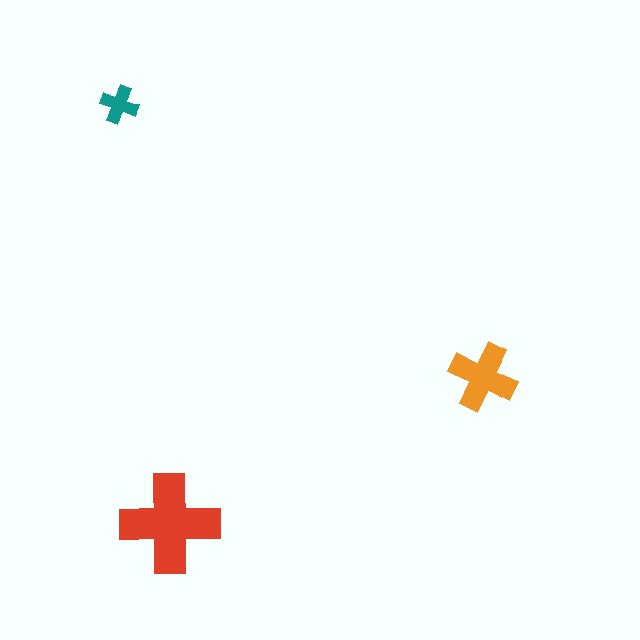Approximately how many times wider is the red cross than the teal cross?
About 2.5 times wider.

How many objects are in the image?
There are 3 objects in the image.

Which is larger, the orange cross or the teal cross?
The orange one.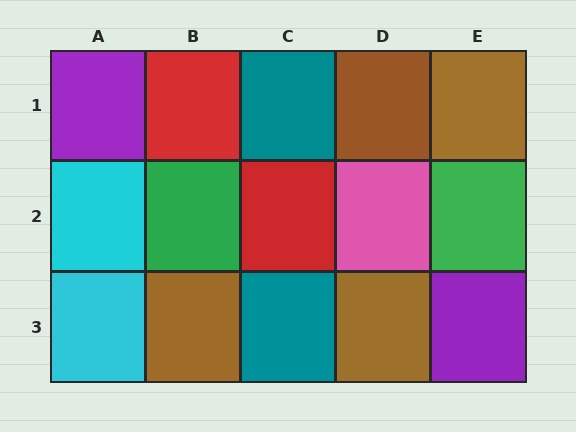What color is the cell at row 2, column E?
Green.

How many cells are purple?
2 cells are purple.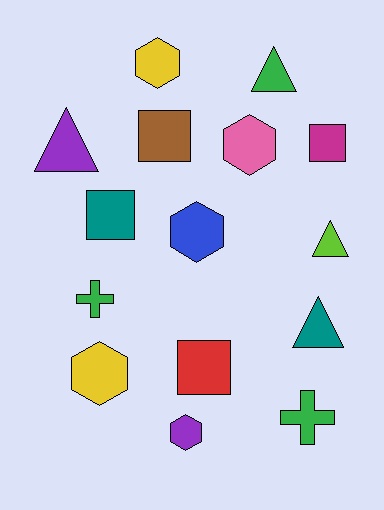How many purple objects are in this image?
There are 2 purple objects.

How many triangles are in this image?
There are 4 triangles.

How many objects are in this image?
There are 15 objects.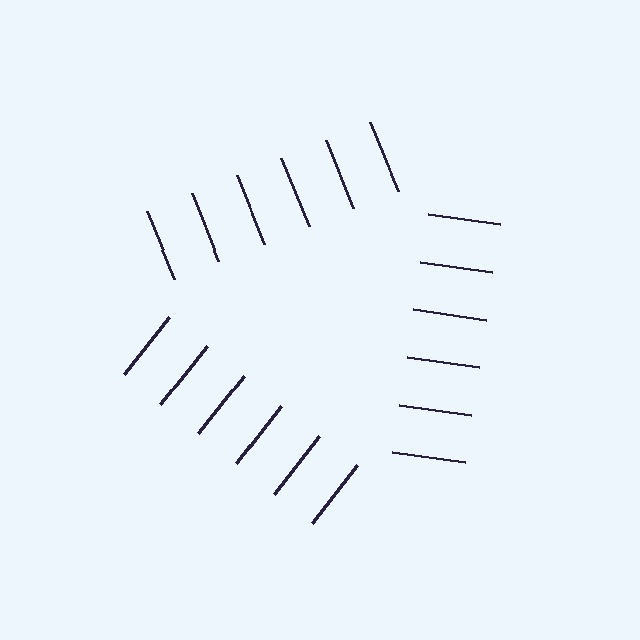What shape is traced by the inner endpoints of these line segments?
An illusory triangle — the line segments terminate on its edges but no continuous stroke is drawn.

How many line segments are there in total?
18 — 6 along each of the 3 edges.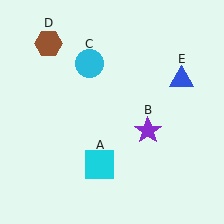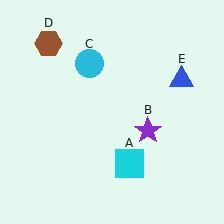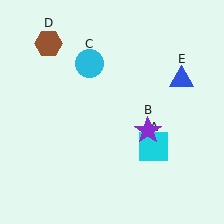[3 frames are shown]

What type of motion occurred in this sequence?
The cyan square (object A) rotated counterclockwise around the center of the scene.